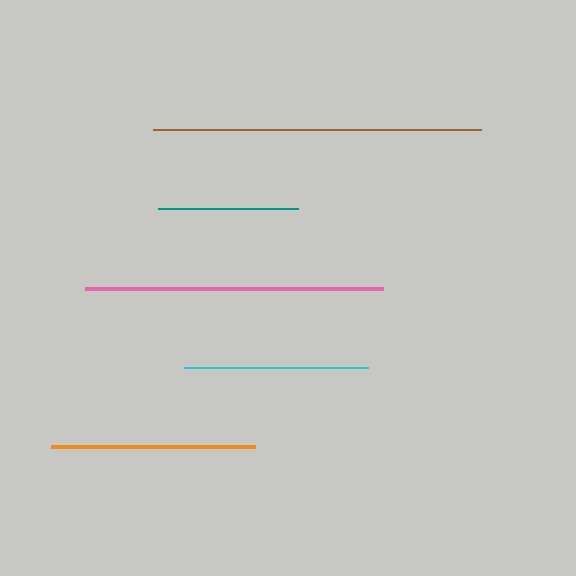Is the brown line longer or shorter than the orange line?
The brown line is longer than the orange line.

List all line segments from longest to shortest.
From longest to shortest: brown, pink, orange, cyan, teal.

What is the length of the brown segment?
The brown segment is approximately 328 pixels long.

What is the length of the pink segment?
The pink segment is approximately 298 pixels long.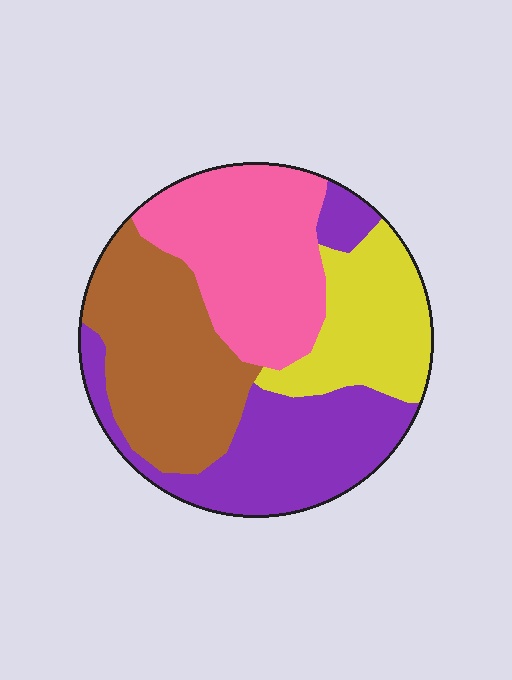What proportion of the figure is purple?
Purple takes up between a sixth and a third of the figure.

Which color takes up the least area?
Yellow, at roughly 20%.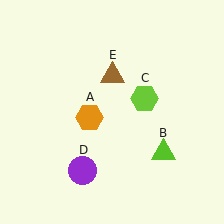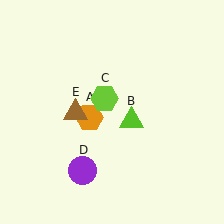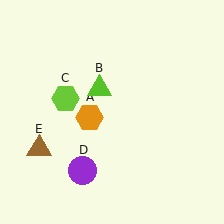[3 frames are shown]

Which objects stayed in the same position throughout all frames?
Orange hexagon (object A) and purple circle (object D) remained stationary.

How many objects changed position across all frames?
3 objects changed position: lime triangle (object B), lime hexagon (object C), brown triangle (object E).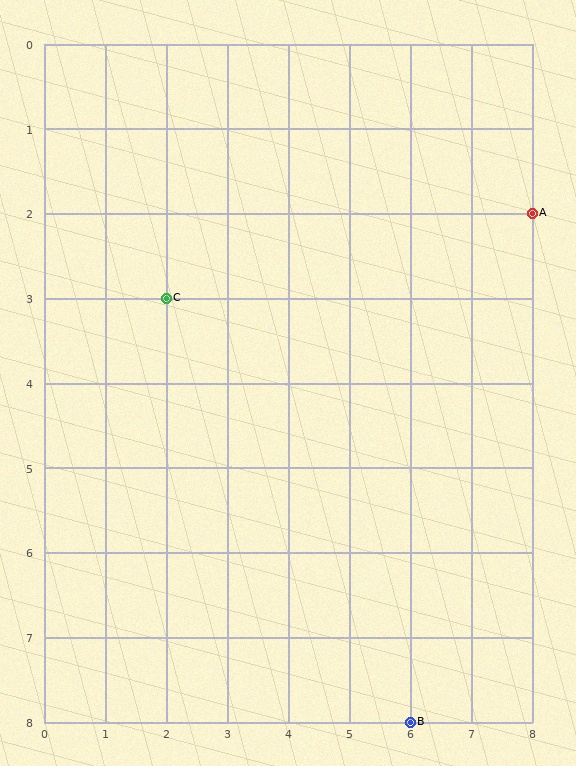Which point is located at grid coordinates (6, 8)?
Point B is at (6, 8).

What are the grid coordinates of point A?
Point A is at grid coordinates (8, 2).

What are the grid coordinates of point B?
Point B is at grid coordinates (6, 8).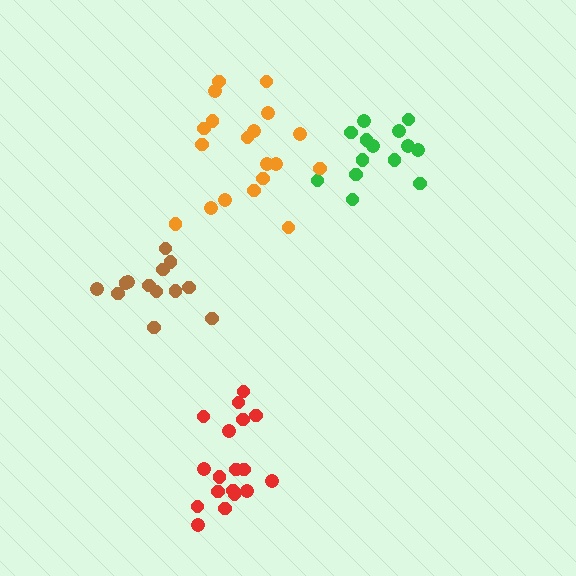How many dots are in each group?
Group 1: 13 dots, Group 2: 14 dots, Group 3: 18 dots, Group 4: 19 dots (64 total).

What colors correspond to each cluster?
The clusters are colored: brown, green, red, orange.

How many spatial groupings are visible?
There are 4 spatial groupings.